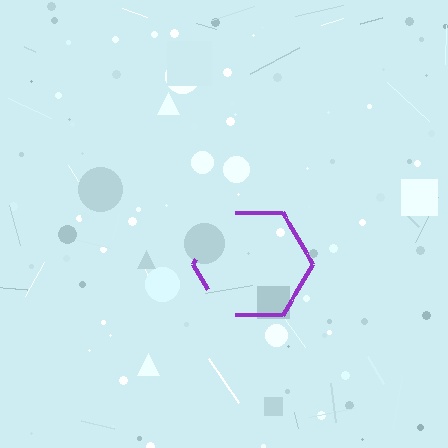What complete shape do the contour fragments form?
The contour fragments form a hexagon.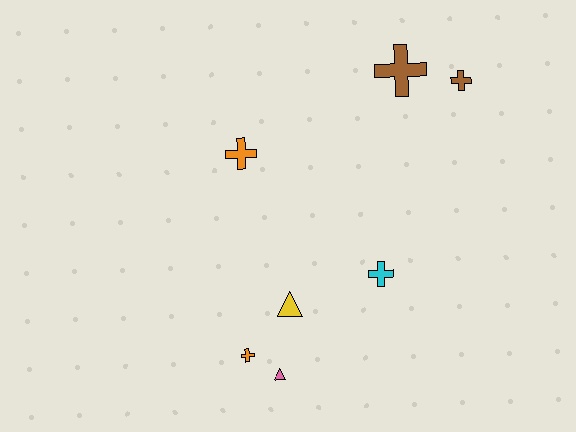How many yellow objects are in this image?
There is 1 yellow object.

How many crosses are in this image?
There are 5 crosses.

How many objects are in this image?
There are 7 objects.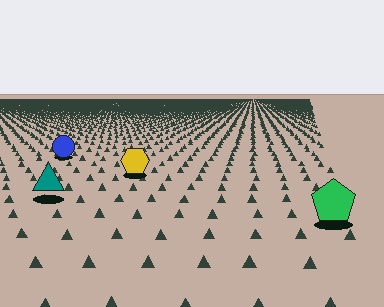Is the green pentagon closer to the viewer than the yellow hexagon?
Yes. The green pentagon is closer — you can tell from the texture gradient: the ground texture is coarser near it.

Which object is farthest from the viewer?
The blue circle is farthest from the viewer. It appears smaller and the ground texture around it is denser.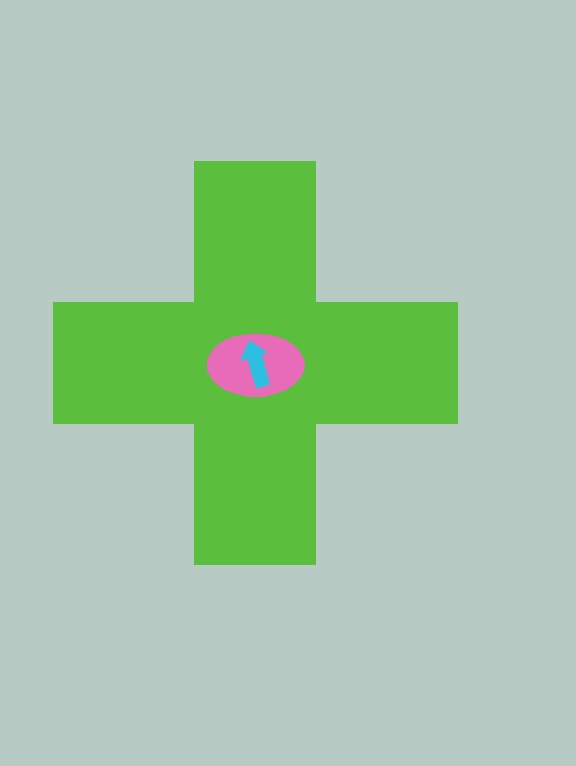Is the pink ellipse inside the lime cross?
Yes.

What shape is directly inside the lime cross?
The pink ellipse.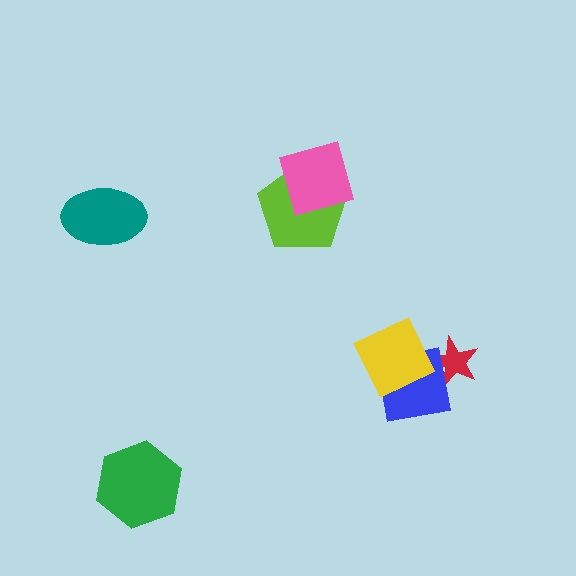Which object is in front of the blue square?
The yellow square is in front of the blue square.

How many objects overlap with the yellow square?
1 object overlaps with the yellow square.